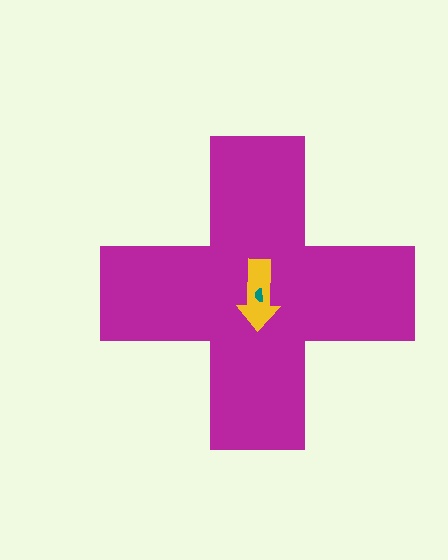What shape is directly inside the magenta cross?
The yellow arrow.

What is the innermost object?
The teal semicircle.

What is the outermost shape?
The magenta cross.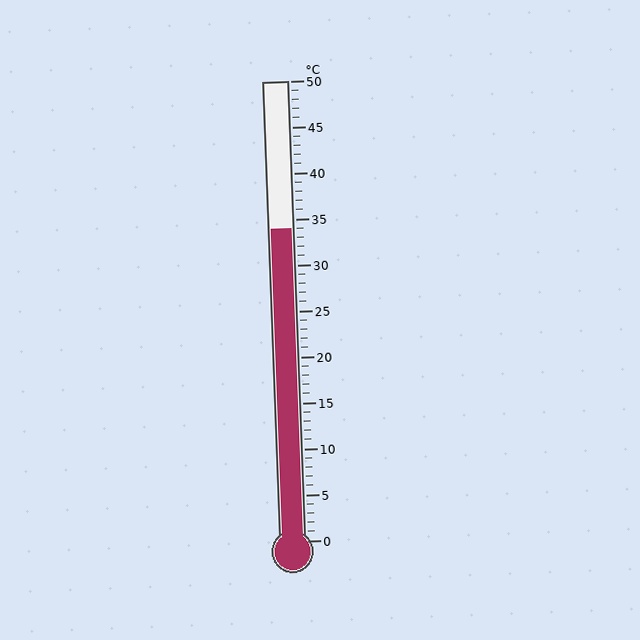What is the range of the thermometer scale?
The thermometer scale ranges from 0°C to 50°C.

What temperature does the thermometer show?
The thermometer shows approximately 34°C.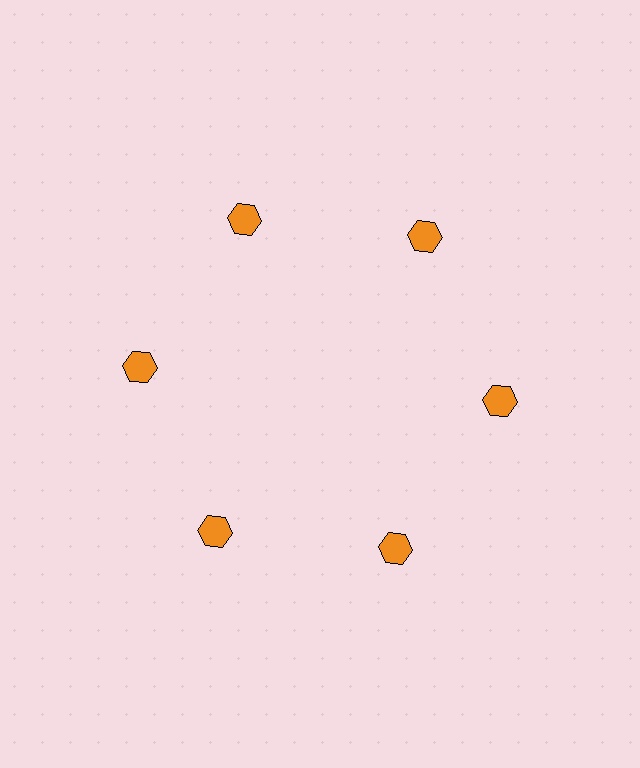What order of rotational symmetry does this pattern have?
This pattern has 6-fold rotational symmetry.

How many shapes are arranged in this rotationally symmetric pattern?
There are 6 shapes, arranged in 6 groups of 1.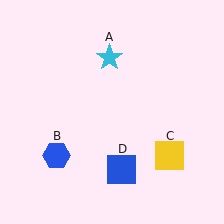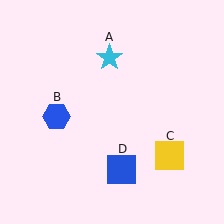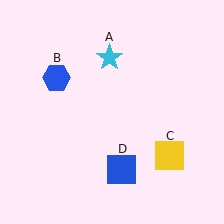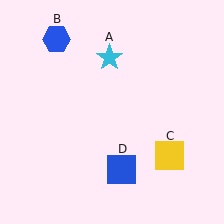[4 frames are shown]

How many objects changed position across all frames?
1 object changed position: blue hexagon (object B).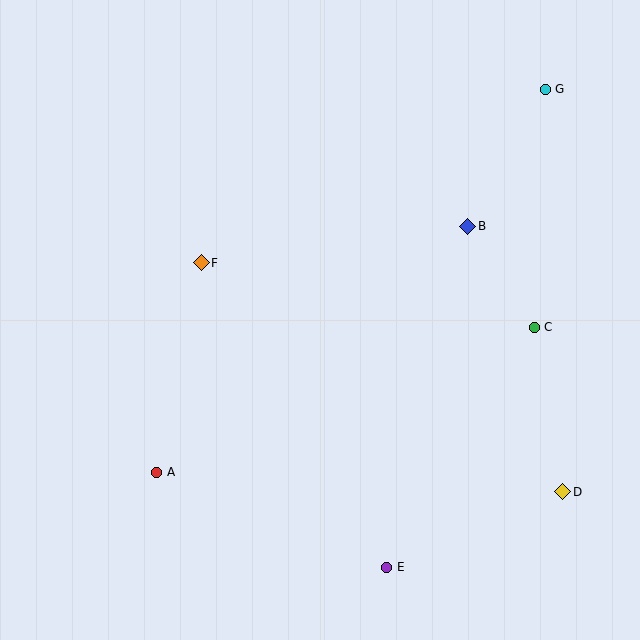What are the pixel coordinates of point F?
Point F is at (201, 263).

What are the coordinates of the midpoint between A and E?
The midpoint between A and E is at (272, 520).